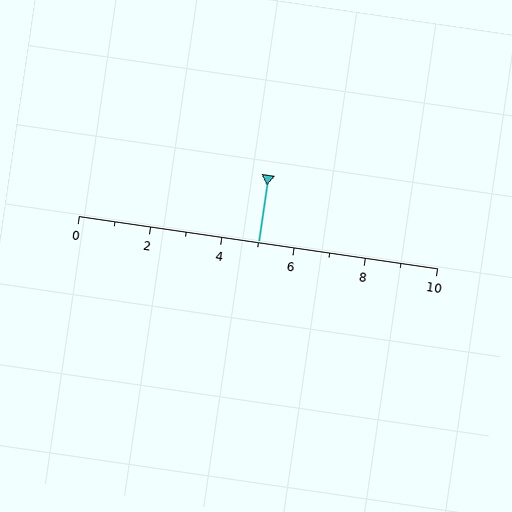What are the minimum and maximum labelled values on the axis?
The axis runs from 0 to 10.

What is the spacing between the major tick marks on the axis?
The major ticks are spaced 2 apart.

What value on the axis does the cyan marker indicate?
The marker indicates approximately 5.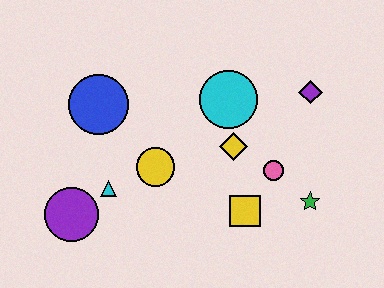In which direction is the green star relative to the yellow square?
The green star is to the right of the yellow square.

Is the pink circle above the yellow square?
Yes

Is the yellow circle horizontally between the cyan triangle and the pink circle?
Yes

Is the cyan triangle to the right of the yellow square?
No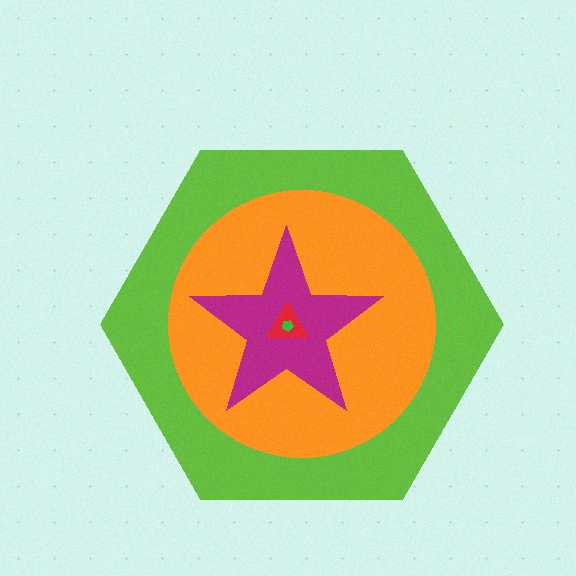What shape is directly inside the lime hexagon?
The orange circle.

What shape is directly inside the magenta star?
The red triangle.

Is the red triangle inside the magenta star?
Yes.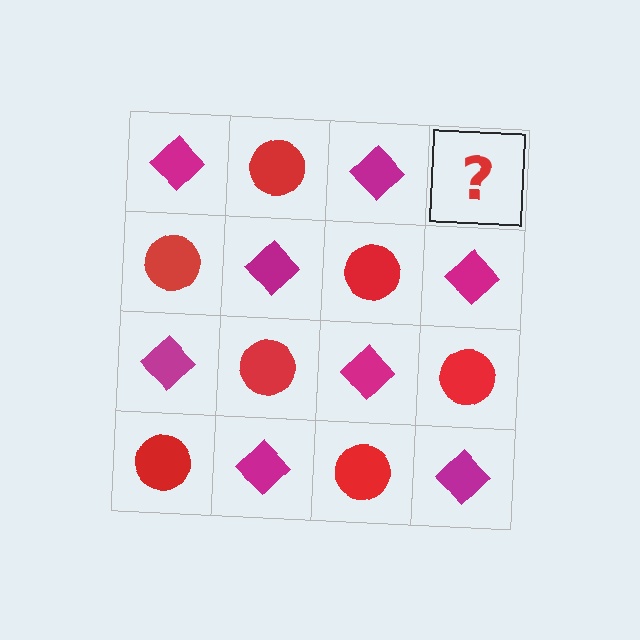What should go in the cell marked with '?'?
The missing cell should contain a red circle.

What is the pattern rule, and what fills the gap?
The rule is that it alternates magenta diamond and red circle in a checkerboard pattern. The gap should be filled with a red circle.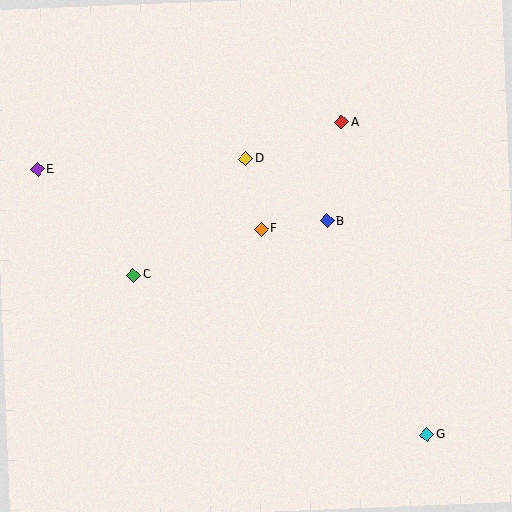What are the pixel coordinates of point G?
Point G is at (427, 434).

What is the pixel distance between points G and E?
The distance between G and E is 471 pixels.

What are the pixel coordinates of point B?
Point B is at (327, 221).